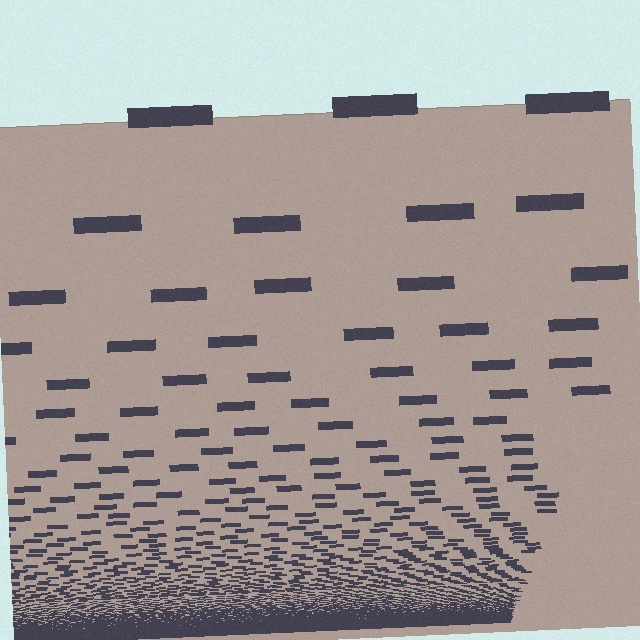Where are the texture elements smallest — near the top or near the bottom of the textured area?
Near the bottom.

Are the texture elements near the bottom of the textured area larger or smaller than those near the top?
Smaller. The gradient is inverted — elements near the bottom are smaller and denser.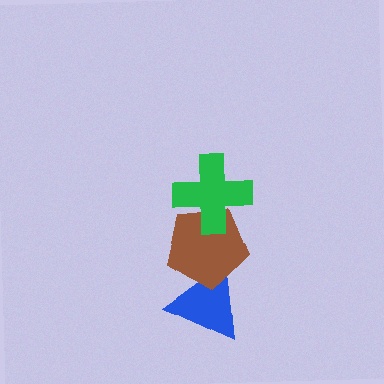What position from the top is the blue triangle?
The blue triangle is 3rd from the top.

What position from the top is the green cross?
The green cross is 1st from the top.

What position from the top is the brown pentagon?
The brown pentagon is 2nd from the top.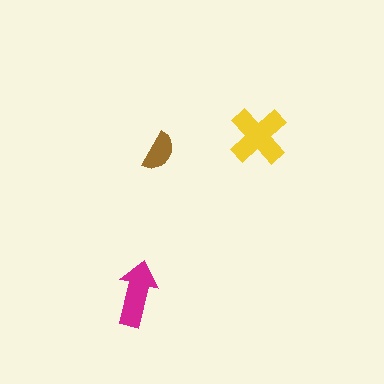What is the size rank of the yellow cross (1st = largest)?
1st.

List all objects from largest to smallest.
The yellow cross, the magenta arrow, the brown semicircle.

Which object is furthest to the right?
The yellow cross is rightmost.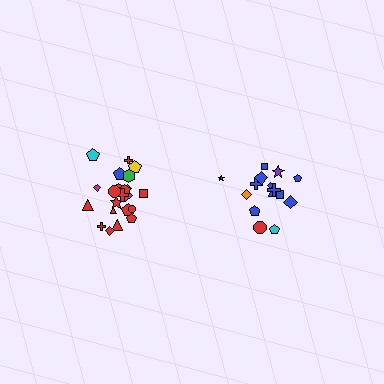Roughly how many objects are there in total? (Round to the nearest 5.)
Roughly 35 objects in total.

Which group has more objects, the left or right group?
The left group.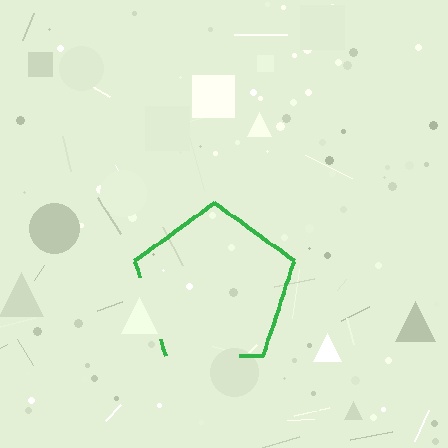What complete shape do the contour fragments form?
The contour fragments form a pentagon.